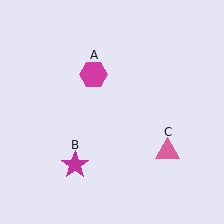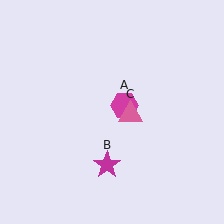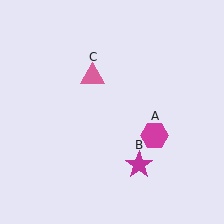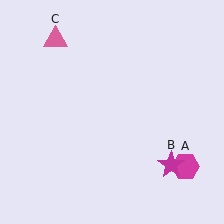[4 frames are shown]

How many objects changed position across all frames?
3 objects changed position: magenta hexagon (object A), magenta star (object B), pink triangle (object C).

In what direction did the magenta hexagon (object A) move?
The magenta hexagon (object A) moved down and to the right.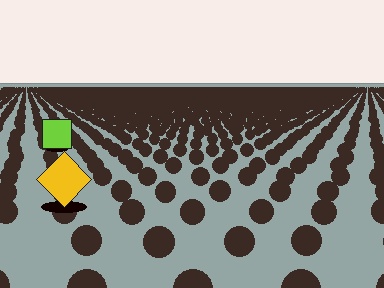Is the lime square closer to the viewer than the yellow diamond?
No. The yellow diamond is closer — you can tell from the texture gradient: the ground texture is coarser near it.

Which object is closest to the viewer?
The yellow diamond is closest. The texture marks near it are larger and more spread out.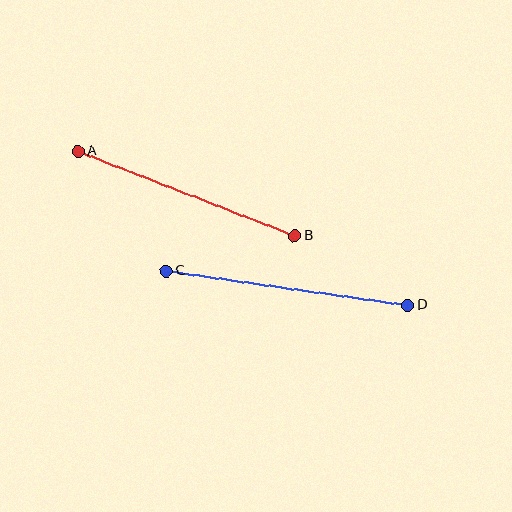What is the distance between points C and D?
The distance is approximately 244 pixels.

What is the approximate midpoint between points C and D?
The midpoint is at approximately (287, 288) pixels.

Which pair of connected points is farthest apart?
Points C and D are farthest apart.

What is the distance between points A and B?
The distance is approximately 233 pixels.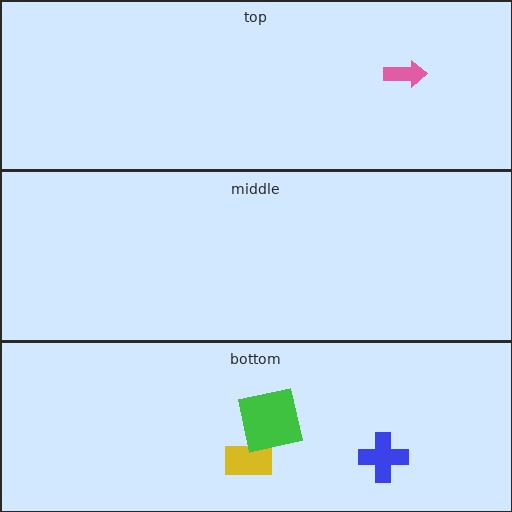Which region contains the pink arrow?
The top region.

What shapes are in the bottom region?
The blue cross, the yellow rectangle, the green square.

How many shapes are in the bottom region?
3.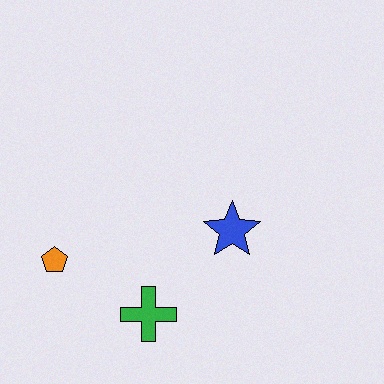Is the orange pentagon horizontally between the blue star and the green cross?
No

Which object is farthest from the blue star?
The orange pentagon is farthest from the blue star.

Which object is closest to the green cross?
The orange pentagon is closest to the green cross.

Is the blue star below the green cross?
No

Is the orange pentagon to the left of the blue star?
Yes